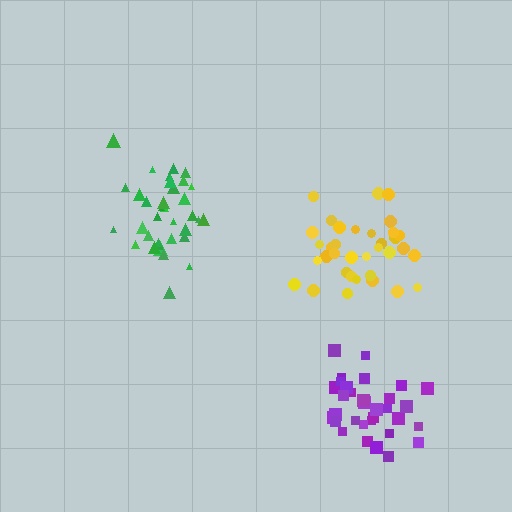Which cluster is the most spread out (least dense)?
Yellow.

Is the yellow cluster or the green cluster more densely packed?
Green.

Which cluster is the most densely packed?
Purple.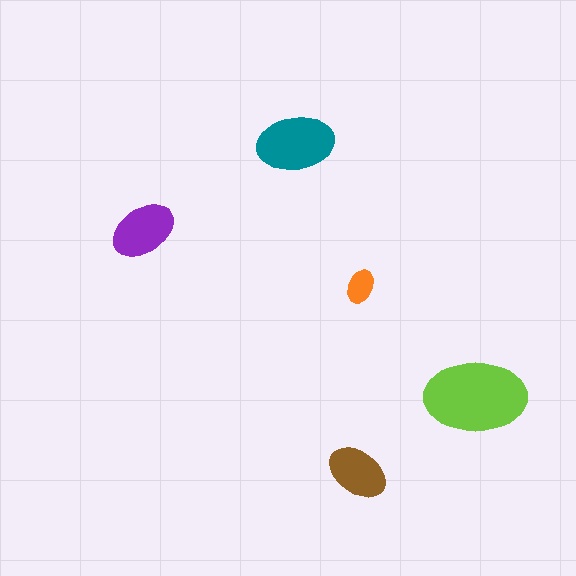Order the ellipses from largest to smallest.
the lime one, the teal one, the purple one, the brown one, the orange one.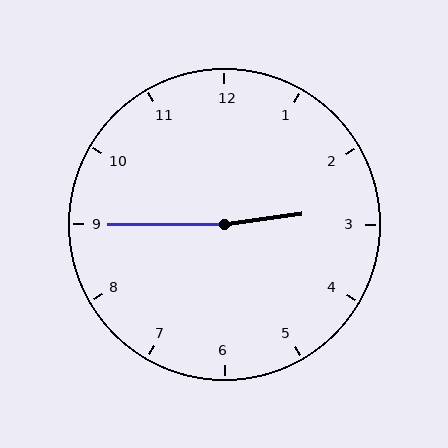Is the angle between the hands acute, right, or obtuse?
It is obtuse.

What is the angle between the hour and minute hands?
Approximately 172 degrees.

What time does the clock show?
2:45.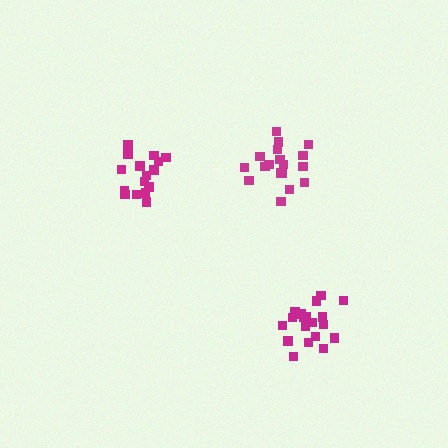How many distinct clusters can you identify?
There are 3 distinct clusters.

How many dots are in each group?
Group 1: 18 dots, Group 2: 16 dots, Group 3: 21 dots (55 total).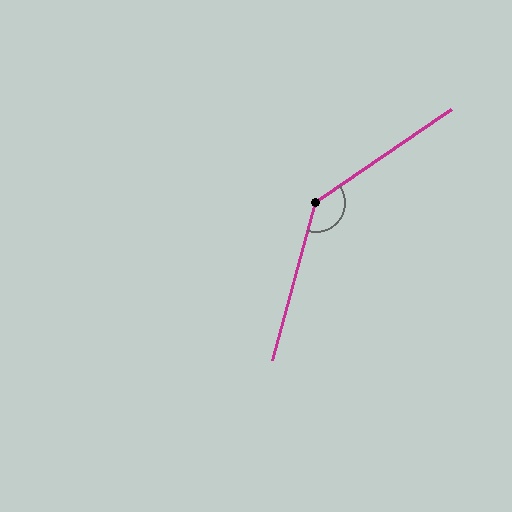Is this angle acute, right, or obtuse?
It is obtuse.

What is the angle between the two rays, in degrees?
Approximately 140 degrees.